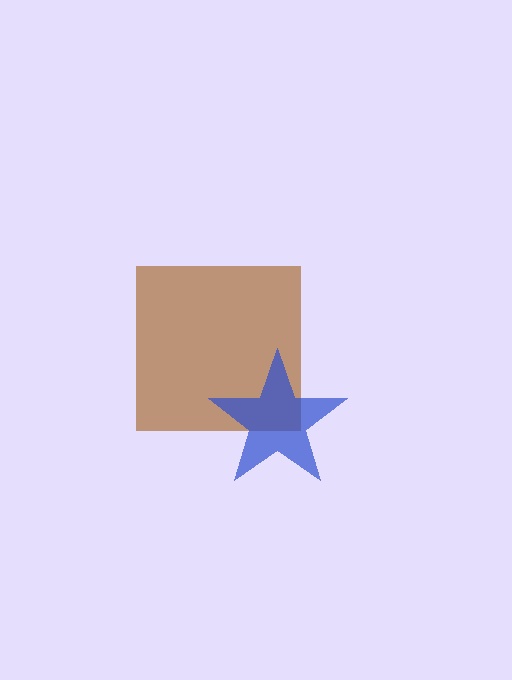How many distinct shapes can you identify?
There are 2 distinct shapes: a brown square, a blue star.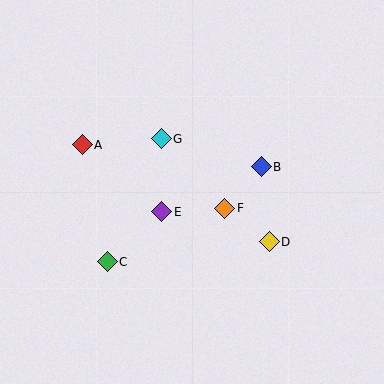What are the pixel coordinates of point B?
Point B is at (261, 167).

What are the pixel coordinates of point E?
Point E is at (162, 212).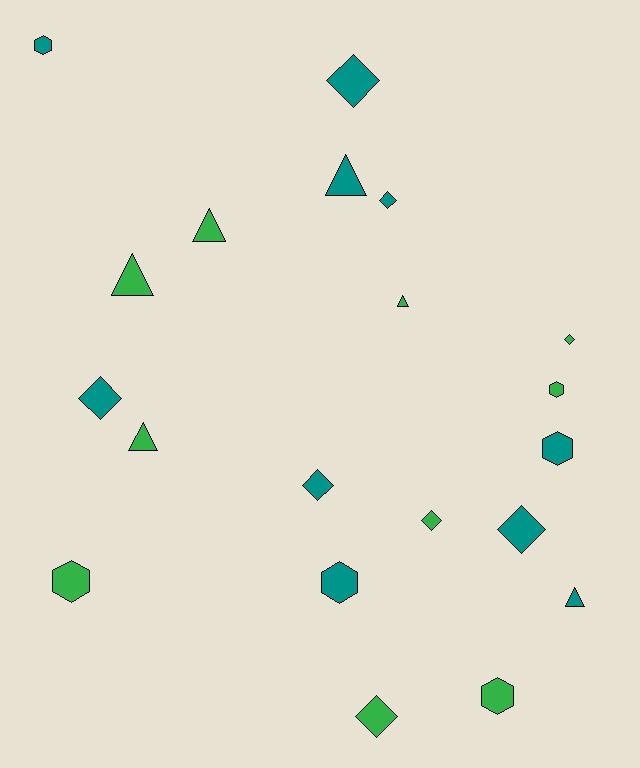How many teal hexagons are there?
There are 3 teal hexagons.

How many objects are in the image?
There are 20 objects.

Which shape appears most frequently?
Diamond, with 8 objects.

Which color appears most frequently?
Teal, with 10 objects.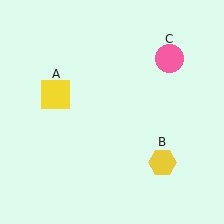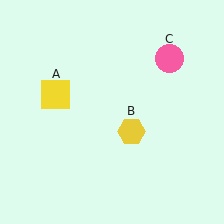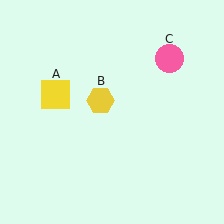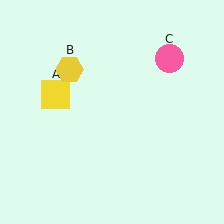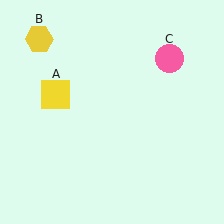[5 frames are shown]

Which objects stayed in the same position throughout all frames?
Yellow square (object A) and pink circle (object C) remained stationary.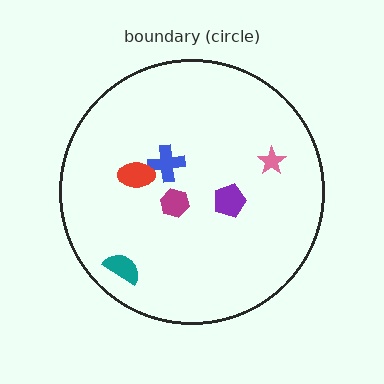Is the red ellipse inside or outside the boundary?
Inside.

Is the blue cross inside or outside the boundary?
Inside.